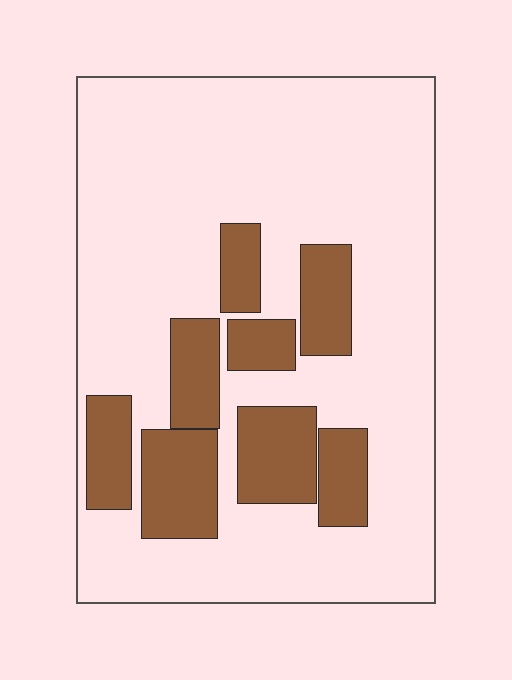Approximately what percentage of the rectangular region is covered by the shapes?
Approximately 25%.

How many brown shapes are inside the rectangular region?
8.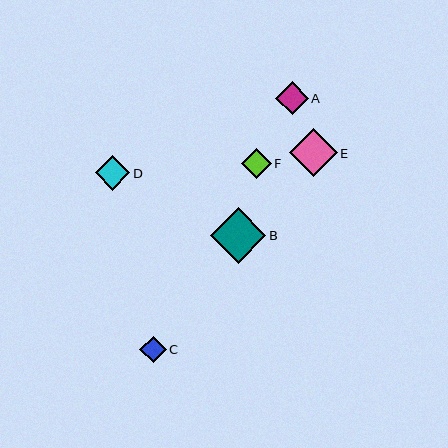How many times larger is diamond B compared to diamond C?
Diamond B is approximately 2.1 times the size of diamond C.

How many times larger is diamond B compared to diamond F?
Diamond B is approximately 1.9 times the size of diamond F.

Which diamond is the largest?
Diamond B is the largest with a size of approximately 56 pixels.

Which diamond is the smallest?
Diamond C is the smallest with a size of approximately 27 pixels.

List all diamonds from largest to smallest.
From largest to smallest: B, E, D, A, F, C.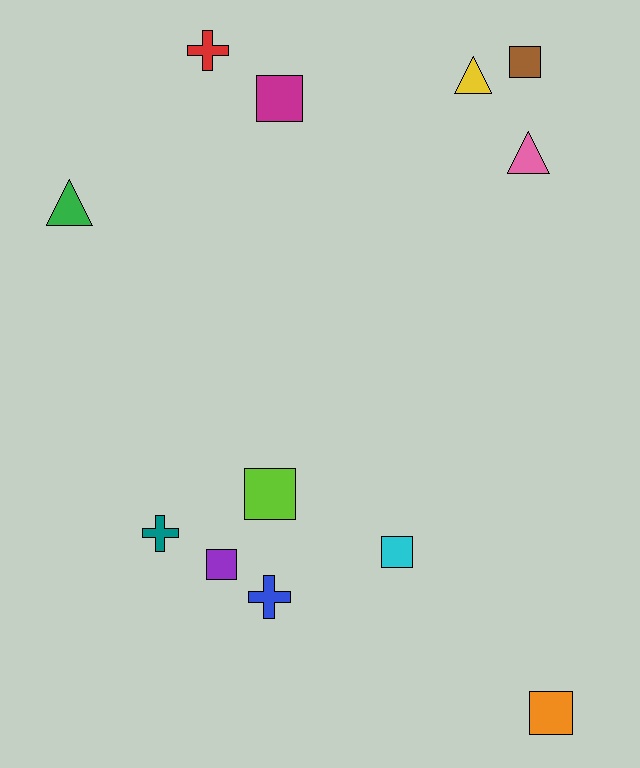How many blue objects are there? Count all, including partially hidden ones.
There is 1 blue object.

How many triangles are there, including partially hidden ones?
There are 3 triangles.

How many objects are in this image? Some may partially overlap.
There are 12 objects.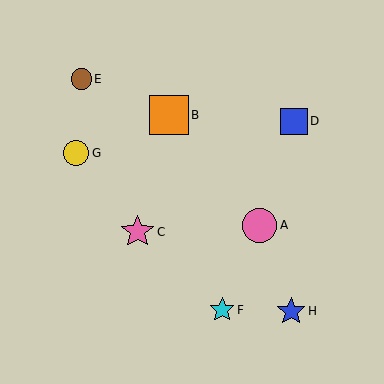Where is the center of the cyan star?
The center of the cyan star is at (222, 310).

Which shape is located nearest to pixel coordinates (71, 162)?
The yellow circle (labeled G) at (76, 153) is nearest to that location.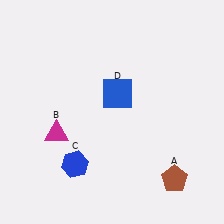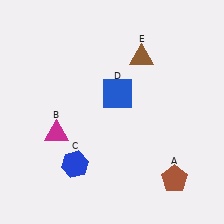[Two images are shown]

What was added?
A brown triangle (E) was added in Image 2.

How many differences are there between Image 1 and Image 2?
There is 1 difference between the two images.